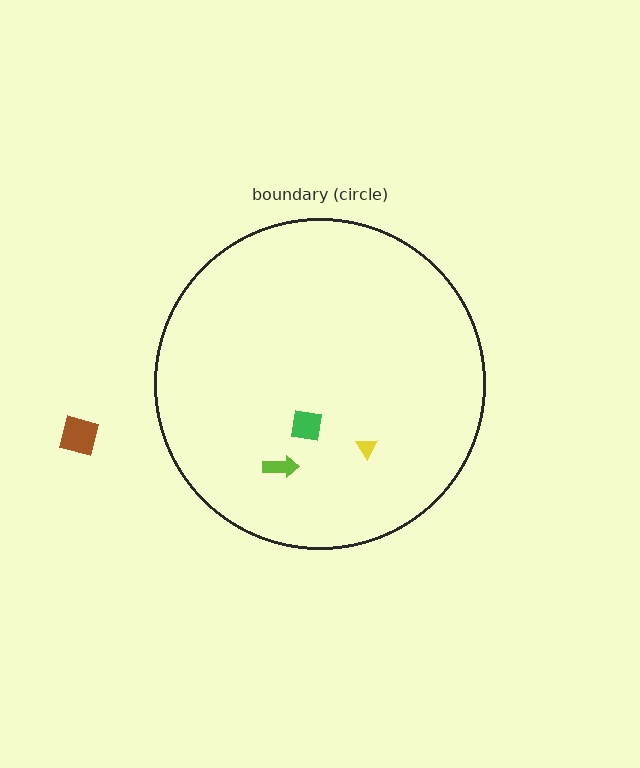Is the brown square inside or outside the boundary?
Outside.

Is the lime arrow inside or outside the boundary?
Inside.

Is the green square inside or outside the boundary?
Inside.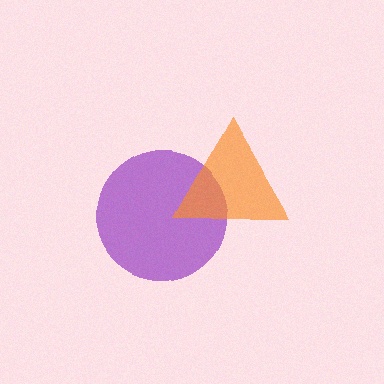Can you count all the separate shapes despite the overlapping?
Yes, there are 2 separate shapes.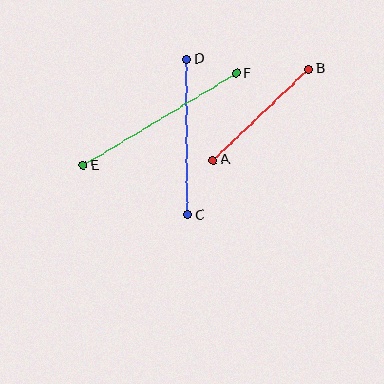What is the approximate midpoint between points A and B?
The midpoint is at approximately (261, 114) pixels.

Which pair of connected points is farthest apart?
Points E and F are farthest apart.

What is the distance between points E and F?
The distance is approximately 179 pixels.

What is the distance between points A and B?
The distance is approximately 132 pixels.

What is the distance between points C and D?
The distance is approximately 156 pixels.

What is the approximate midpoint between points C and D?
The midpoint is at approximately (187, 137) pixels.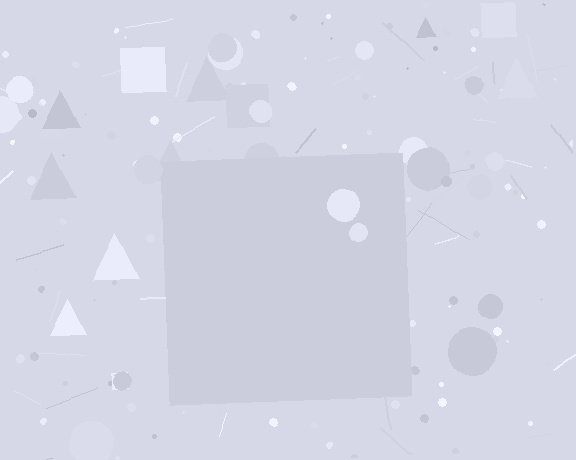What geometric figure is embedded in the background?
A square is embedded in the background.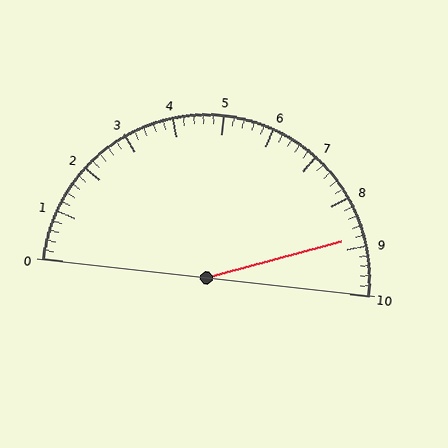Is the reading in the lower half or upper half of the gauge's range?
The reading is in the upper half of the range (0 to 10).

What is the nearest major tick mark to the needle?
The nearest major tick mark is 9.